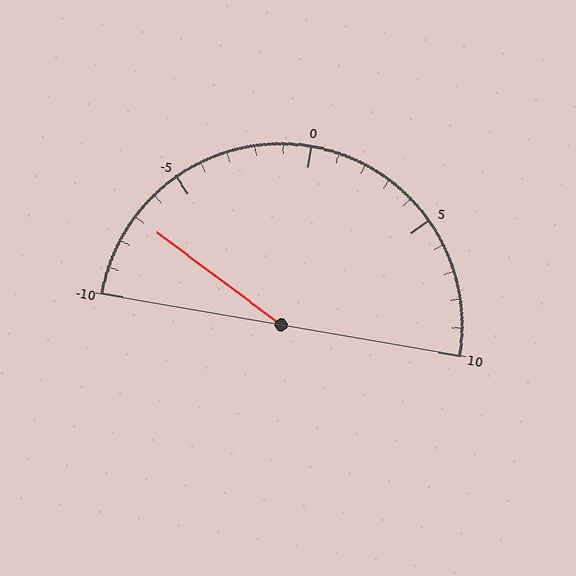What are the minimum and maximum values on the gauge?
The gauge ranges from -10 to 10.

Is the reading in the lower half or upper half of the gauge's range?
The reading is in the lower half of the range (-10 to 10).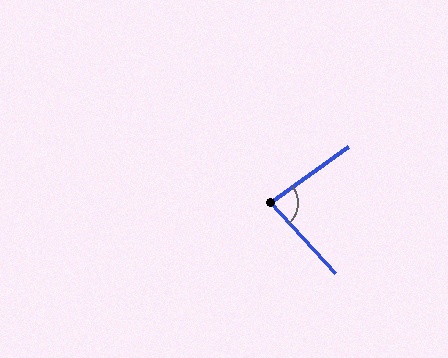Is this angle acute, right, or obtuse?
It is acute.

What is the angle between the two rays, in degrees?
Approximately 83 degrees.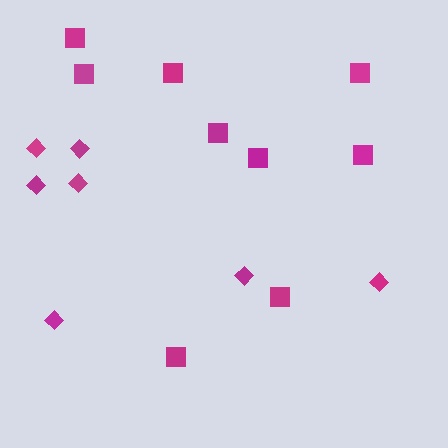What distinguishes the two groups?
There are 2 groups: one group of diamonds (7) and one group of squares (9).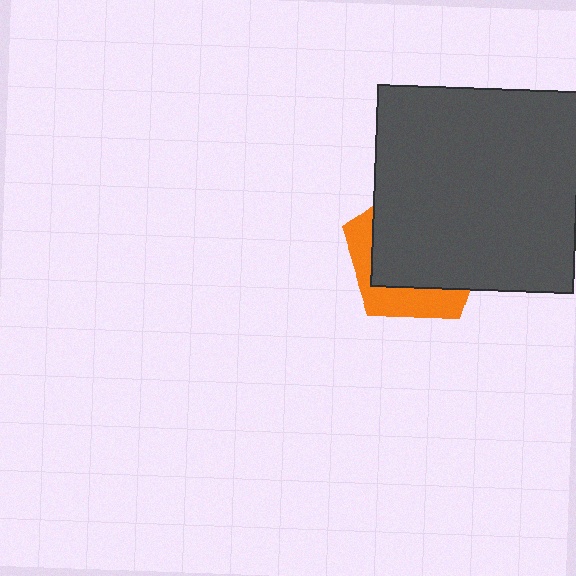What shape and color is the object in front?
The object in front is a dark gray square.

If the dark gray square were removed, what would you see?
You would see the complete orange pentagon.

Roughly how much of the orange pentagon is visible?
A small part of it is visible (roughly 31%).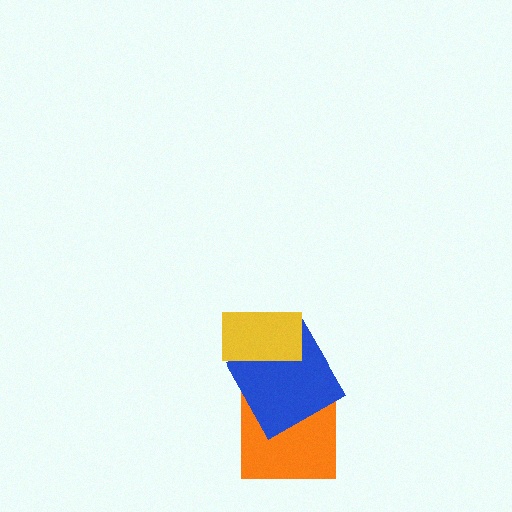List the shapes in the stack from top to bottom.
From top to bottom: the yellow rectangle, the blue square, the orange square.